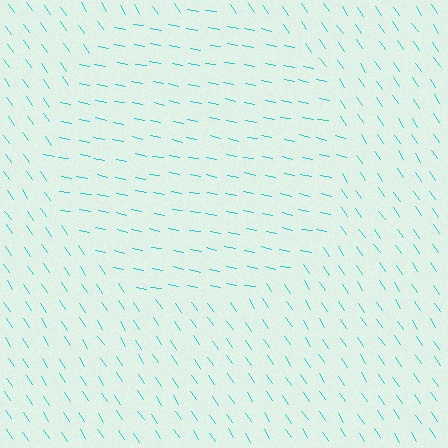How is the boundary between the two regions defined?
The boundary is defined purely by a change in line orientation (approximately 45 degrees difference). All lines are the same color and thickness.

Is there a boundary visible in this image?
Yes, there is a texture boundary formed by a change in line orientation.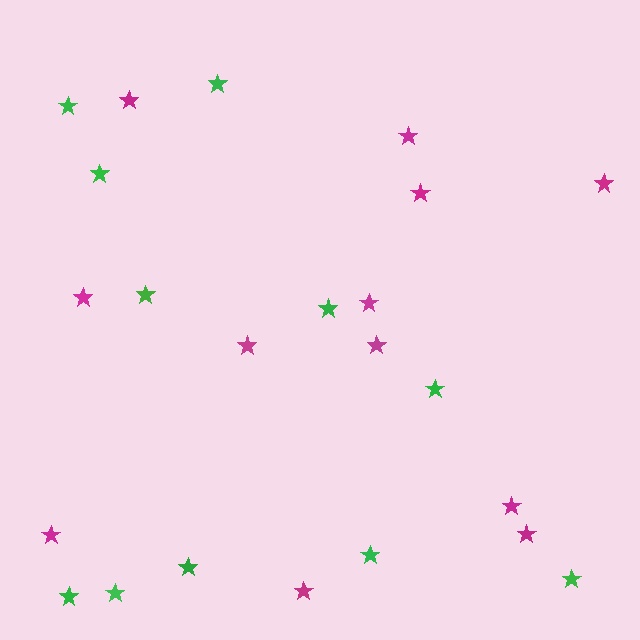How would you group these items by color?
There are 2 groups: one group of green stars (11) and one group of magenta stars (12).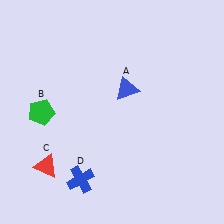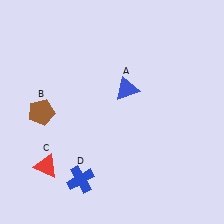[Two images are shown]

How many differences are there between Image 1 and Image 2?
There is 1 difference between the two images.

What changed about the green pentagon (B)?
In Image 1, B is green. In Image 2, it changed to brown.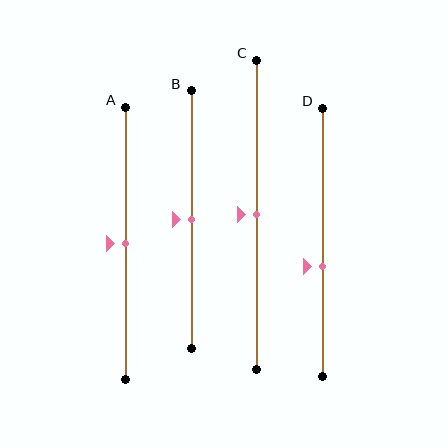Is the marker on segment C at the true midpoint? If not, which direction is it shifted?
Yes, the marker on segment C is at the true midpoint.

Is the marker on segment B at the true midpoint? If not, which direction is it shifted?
Yes, the marker on segment B is at the true midpoint.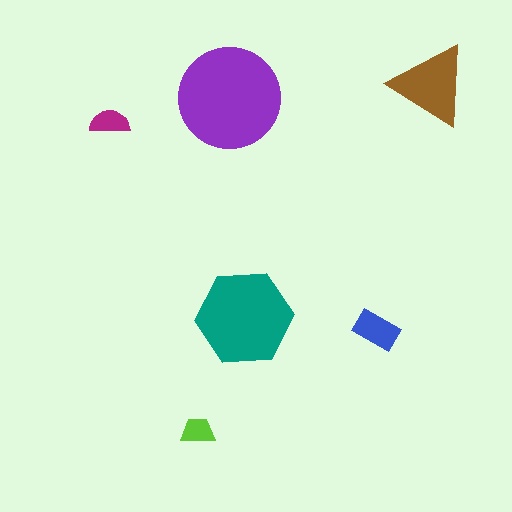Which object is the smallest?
The lime trapezoid.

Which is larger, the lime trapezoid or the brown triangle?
The brown triangle.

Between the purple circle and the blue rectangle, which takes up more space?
The purple circle.